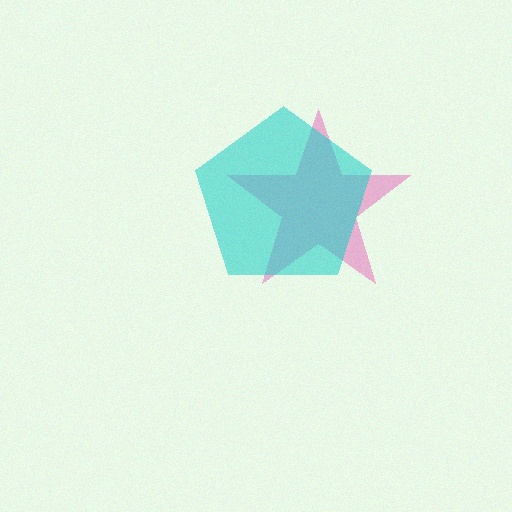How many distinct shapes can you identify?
There are 2 distinct shapes: a pink star, a cyan pentagon.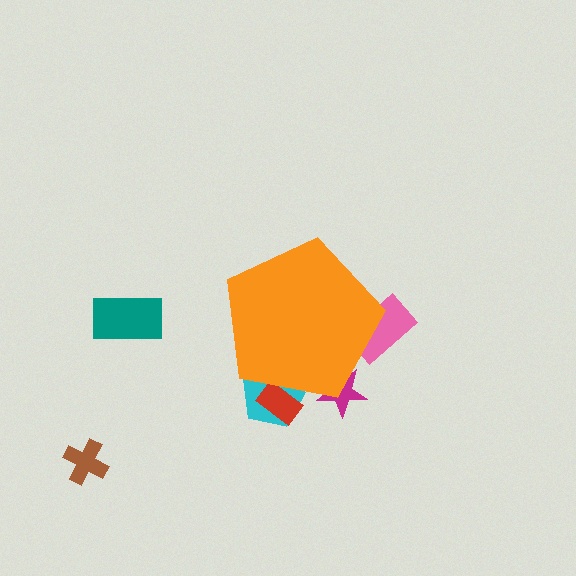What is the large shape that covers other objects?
An orange pentagon.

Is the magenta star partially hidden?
Yes, the magenta star is partially hidden behind the orange pentagon.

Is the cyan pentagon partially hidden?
Yes, the cyan pentagon is partially hidden behind the orange pentagon.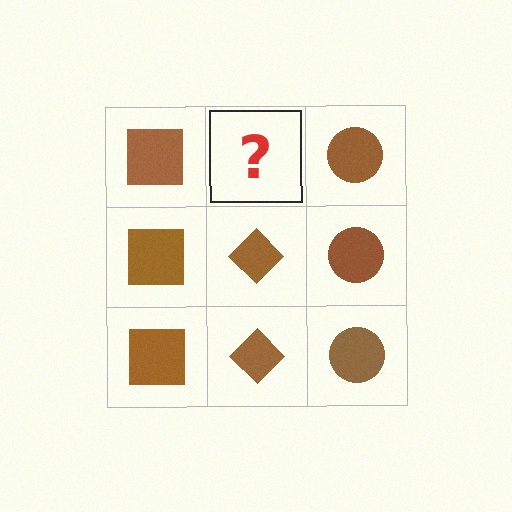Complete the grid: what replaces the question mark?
The question mark should be replaced with a brown diamond.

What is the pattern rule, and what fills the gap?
The rule is that each column has a consistent shape. The gap should be filled with a brown diamond.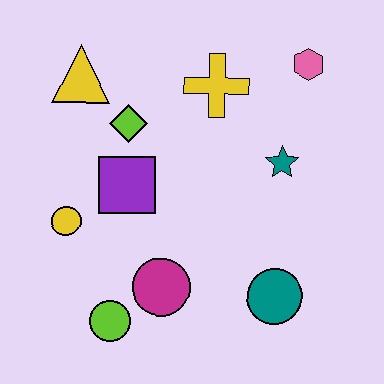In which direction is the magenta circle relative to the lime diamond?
The magenta circle is below the lime diamond.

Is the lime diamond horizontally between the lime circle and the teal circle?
Yes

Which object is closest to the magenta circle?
The lime circle is closest to the magenta circle.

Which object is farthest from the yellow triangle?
The teal circle is farthest from the yellow triangle.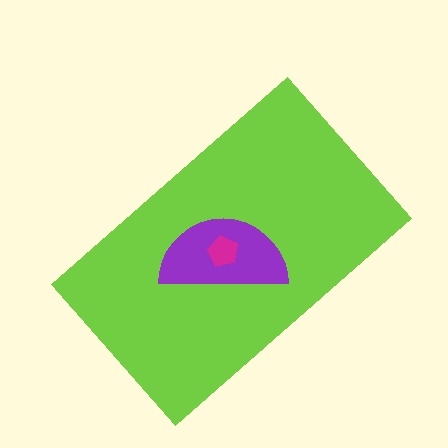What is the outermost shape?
The lime rectangle.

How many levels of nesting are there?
3.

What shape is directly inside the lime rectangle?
The purple semicircle.